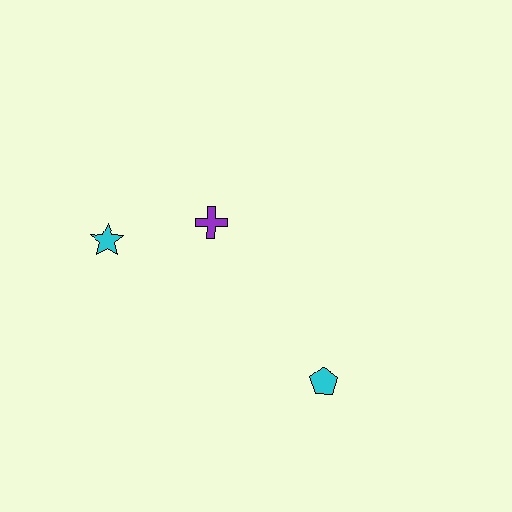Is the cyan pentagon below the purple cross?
Yes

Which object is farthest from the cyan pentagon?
The cyan star is farthest from the cyan pentagon.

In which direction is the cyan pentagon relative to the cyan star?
The cyan pentagon is to the right of the cyan star.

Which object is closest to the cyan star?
The purple cross is closest to the cyan star.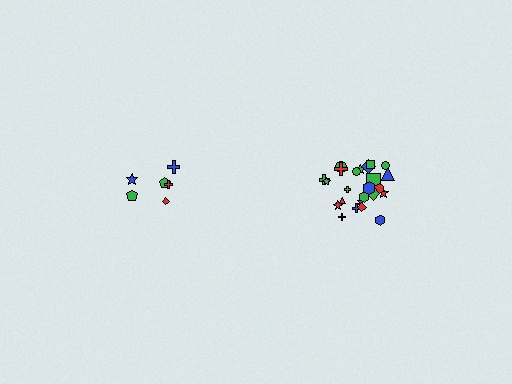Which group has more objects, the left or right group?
The right group.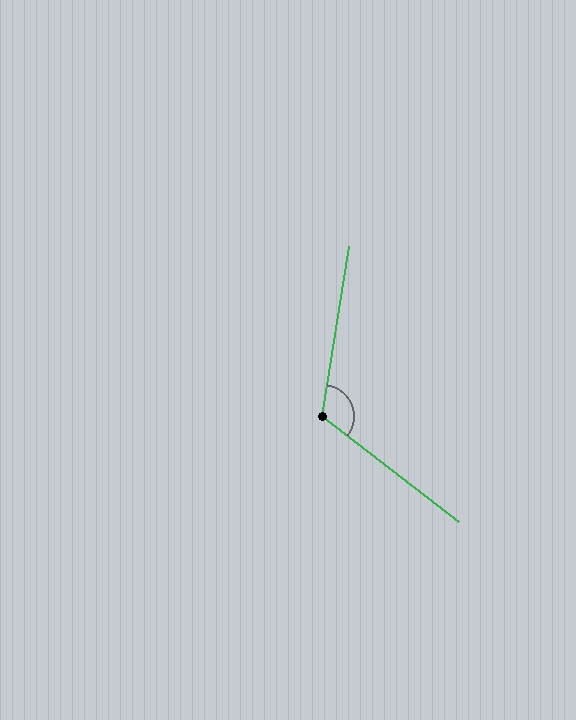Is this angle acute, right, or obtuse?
It is obtuse.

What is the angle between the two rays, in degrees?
Approximately 119 degrees.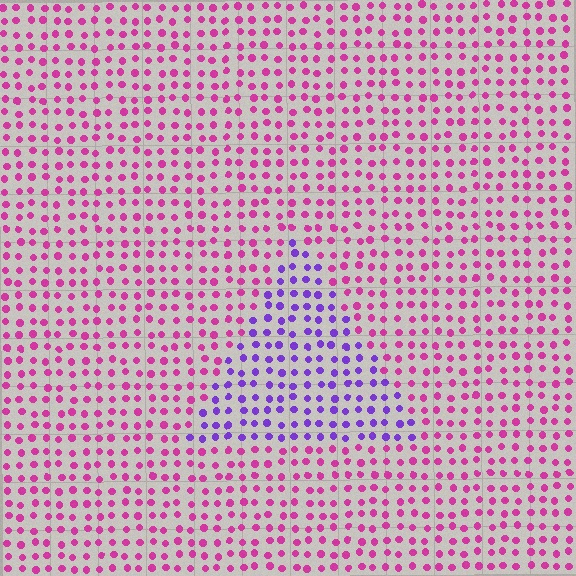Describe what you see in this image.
The image is filled with small magenta elements in a uniform arrangement. A triangle-shaped region is visible where the elements are tinted to a slightly different hue, forming a subtle color boundary.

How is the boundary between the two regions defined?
The boundary is defined purely by a slight shift in hue (about 53 degrees). Spacing, size, and orientation are identical on both sides.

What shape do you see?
I see a triangle.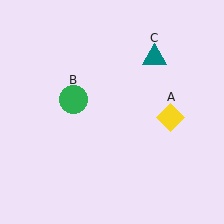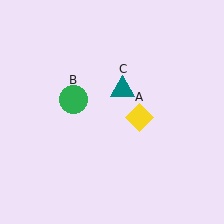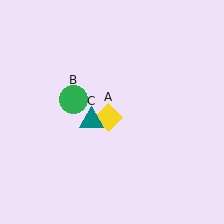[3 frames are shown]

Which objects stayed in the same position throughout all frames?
Green circle (object B) remained stationary.